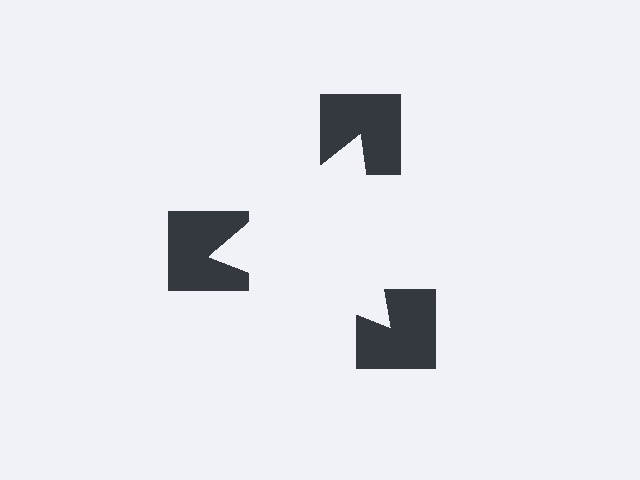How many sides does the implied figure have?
3 sides.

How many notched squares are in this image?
There are 3 — one at each vertex of the illusory triangle.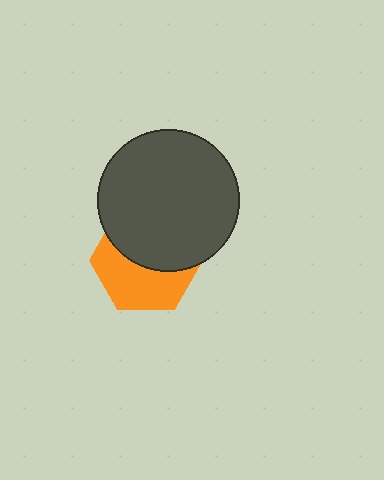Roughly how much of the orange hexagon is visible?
About half of it is visible (roughly 49%).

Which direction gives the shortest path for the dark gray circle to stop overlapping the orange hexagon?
Moving up gives the shortest separation.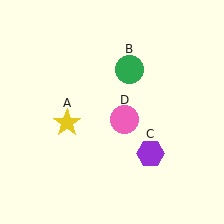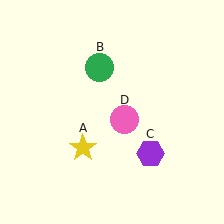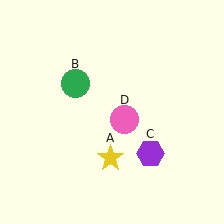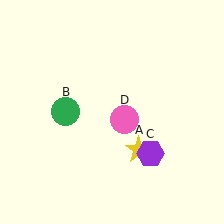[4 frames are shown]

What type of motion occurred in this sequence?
The yellow star (object A), green circle (object B) rotated counterclockwise around the center of the scene.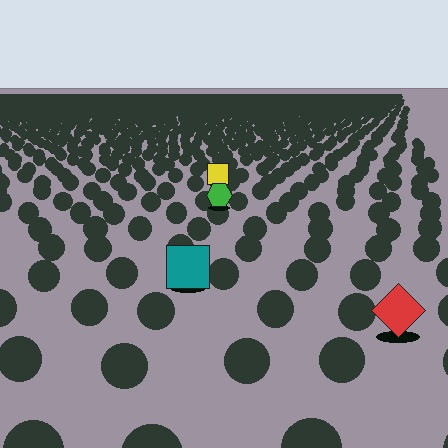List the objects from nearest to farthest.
From nearest to farthest: the red diamond, the teal square, the green hexagon, the yellow square.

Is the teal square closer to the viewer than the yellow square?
Yes. The teal square is closer — you can tell from the texture gradient: the ground texture is coarser near it.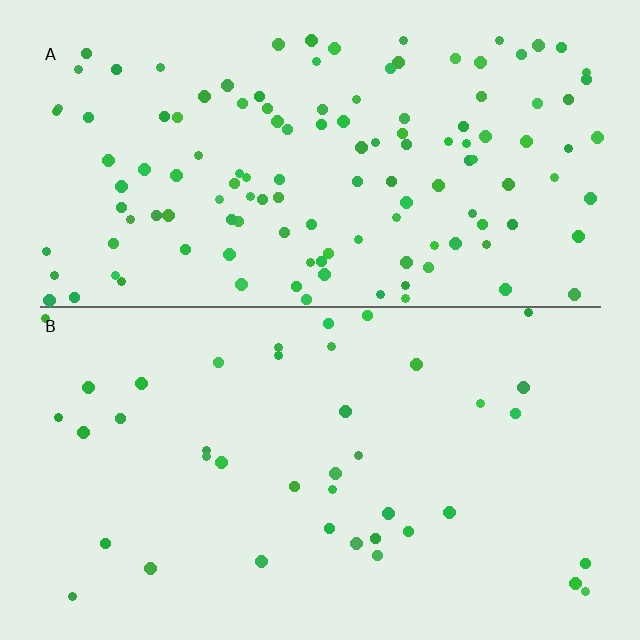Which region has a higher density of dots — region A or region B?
A (the top).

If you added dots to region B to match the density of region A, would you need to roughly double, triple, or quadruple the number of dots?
Approximately triple.